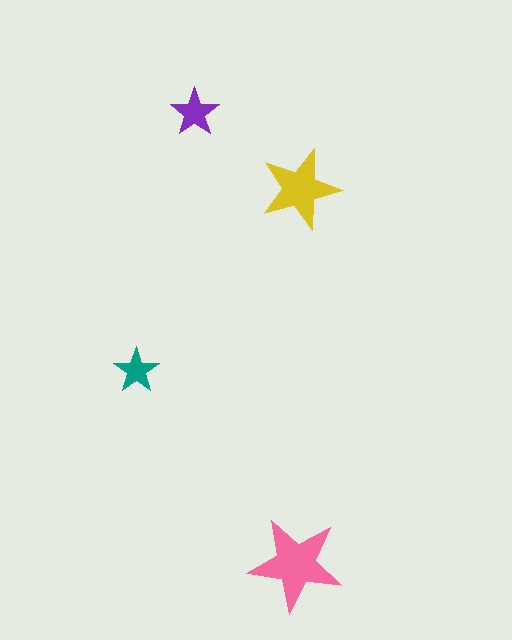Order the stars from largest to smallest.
the pink one, the yellow one, the purple one, the teal one.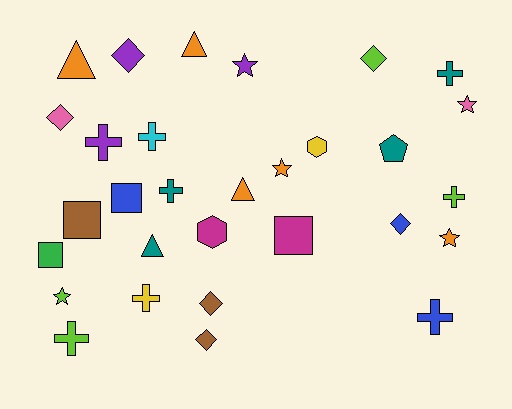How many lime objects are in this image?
There are 4 lime objects.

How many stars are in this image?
There are 5 stars.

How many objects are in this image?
There are 30 objects.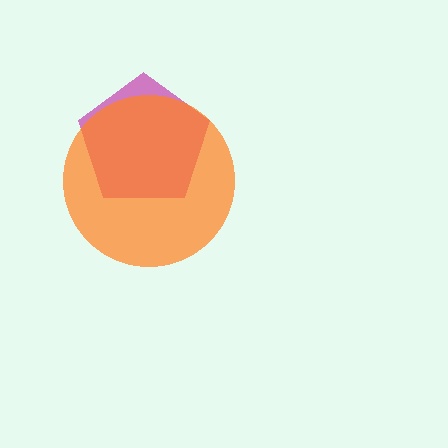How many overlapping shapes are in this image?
There are 2 overlapping shapes in the image.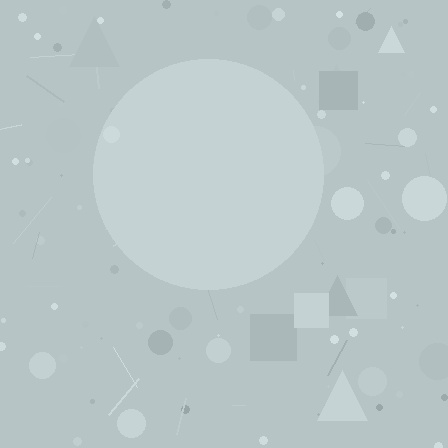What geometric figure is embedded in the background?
A circle is embedded in the background.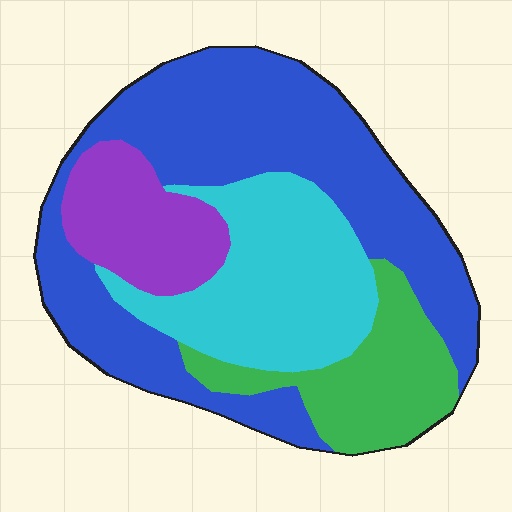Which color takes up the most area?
Blue, at roughly 45%.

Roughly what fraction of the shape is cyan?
Cyan covers roughly 25% of the shape.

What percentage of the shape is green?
Green covers 16% of the shape.